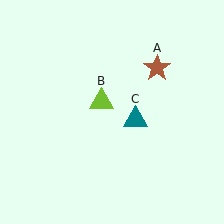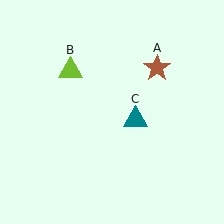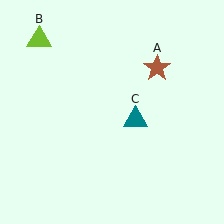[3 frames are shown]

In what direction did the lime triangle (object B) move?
The lime triangle (object B) moved up and to the left.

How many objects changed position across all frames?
1 object changed position: lime triangle (object B).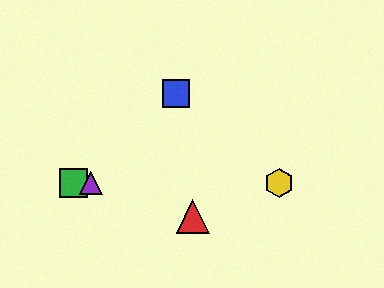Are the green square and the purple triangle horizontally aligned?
Yes, both are at y≈183.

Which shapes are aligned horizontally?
The green square, the yellow hexagon, the purple triangle are aligned horizontally.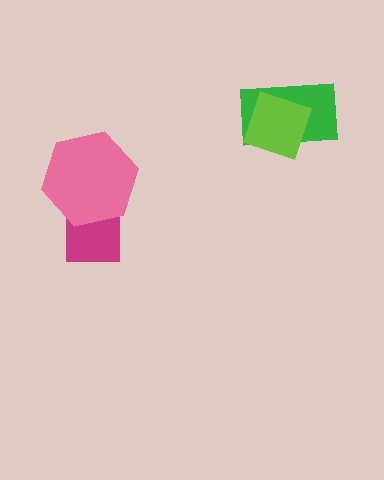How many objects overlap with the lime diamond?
1 object overlaps with the lime diamond.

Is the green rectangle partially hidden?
Yes, it is partially covered by another shape.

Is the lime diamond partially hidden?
No, no other shape covers it.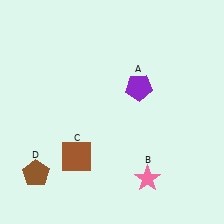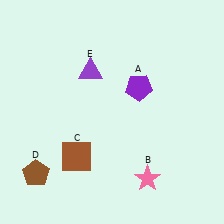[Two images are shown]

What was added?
A purple triangle (E) was added in Image 2.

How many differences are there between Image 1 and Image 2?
There is 1 difference between the two images.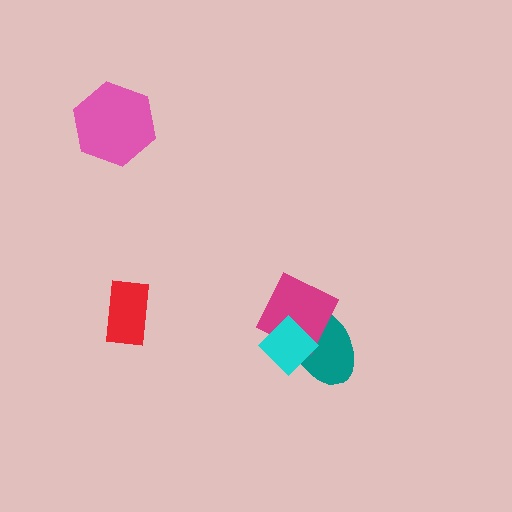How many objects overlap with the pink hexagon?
0 objects overlap with the pink hexagon.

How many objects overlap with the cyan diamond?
2 objects overlap with the cyan diamond.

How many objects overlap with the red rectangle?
0 objects overlap with the red rectangle.